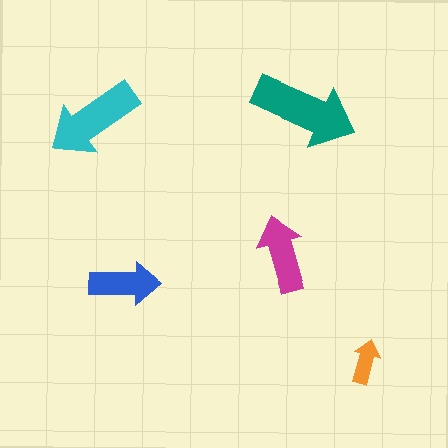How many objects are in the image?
There are 5 objects in the image.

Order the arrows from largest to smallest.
the teal one, the cyan one, the magenta one, the blue one, the orange one.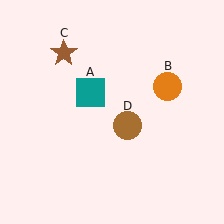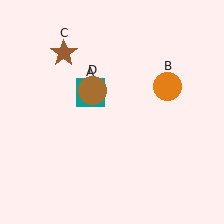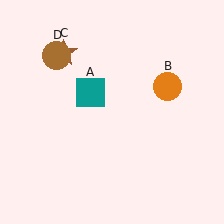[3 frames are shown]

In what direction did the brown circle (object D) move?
The brown circle (object D) moved up and to the left.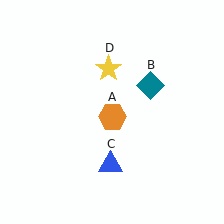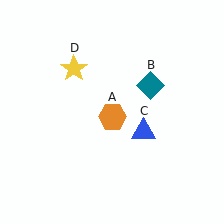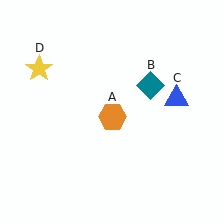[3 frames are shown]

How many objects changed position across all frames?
2 objects changed position: blue triangle (object C), yellow star (object D).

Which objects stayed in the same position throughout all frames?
Orange hexagon (object A) and teal diamond (object B) remained stationary.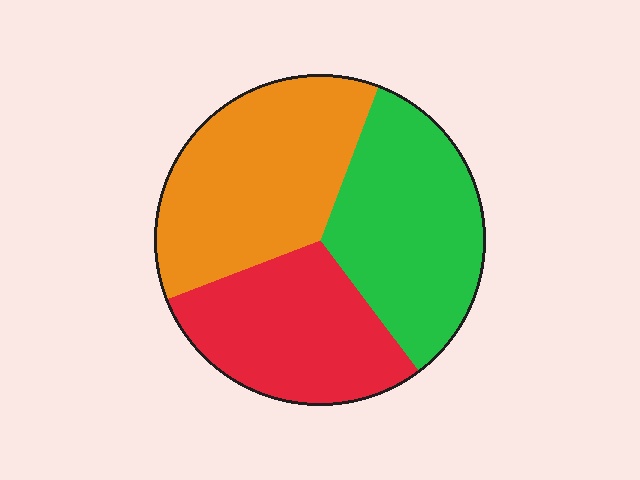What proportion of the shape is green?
Green takes up about one third (1/3) of the shape.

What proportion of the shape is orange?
Orange covers around 35% of the shape.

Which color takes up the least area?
Red, at roughly 30%.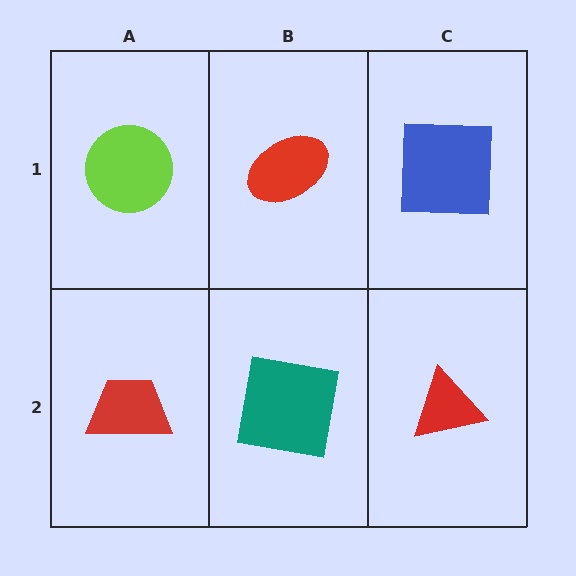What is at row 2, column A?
A red trapezoid.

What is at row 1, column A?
A lime circle.